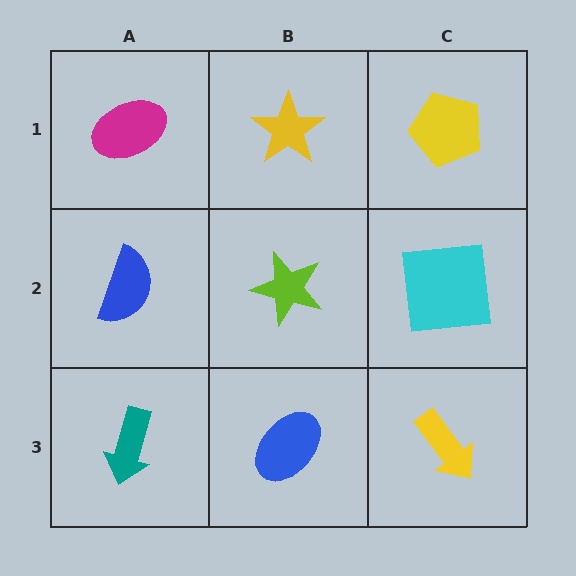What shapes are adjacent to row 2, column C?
A yellow pentagon (row 1, column C), a yellow arrow (row 3, column C), a lime star (row 2, column B).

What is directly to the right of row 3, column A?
A blue ellipse.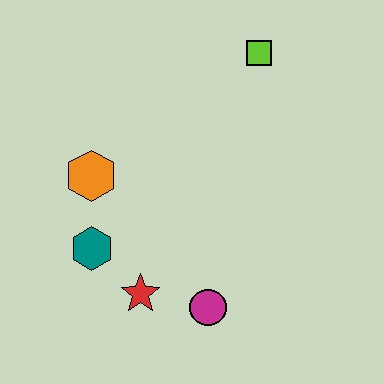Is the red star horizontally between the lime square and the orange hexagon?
Yes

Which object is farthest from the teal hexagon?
The lime square is farthest from the teal hexagon.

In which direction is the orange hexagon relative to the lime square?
The orange hexagon is to the left of the lime square.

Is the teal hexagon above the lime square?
No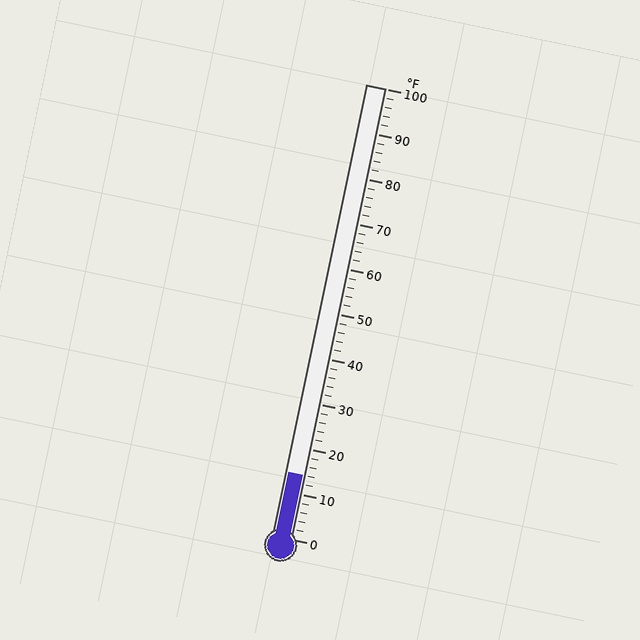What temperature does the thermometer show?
The thermometer shows approximately 14°F.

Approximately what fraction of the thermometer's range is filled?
The thermometer is filled to approximately 15% of its range.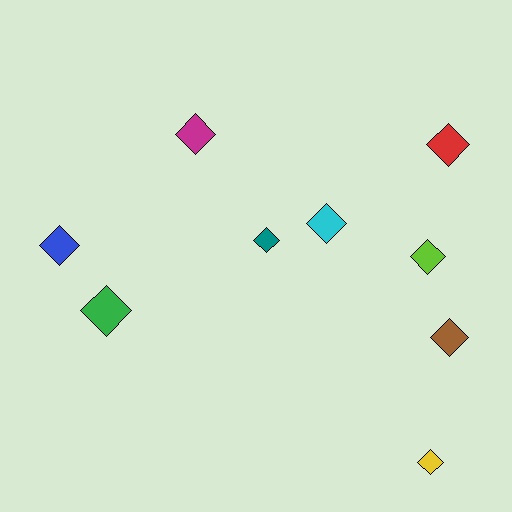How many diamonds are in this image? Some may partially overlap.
There are 9 diamonds.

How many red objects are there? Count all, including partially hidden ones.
There is 1 red object.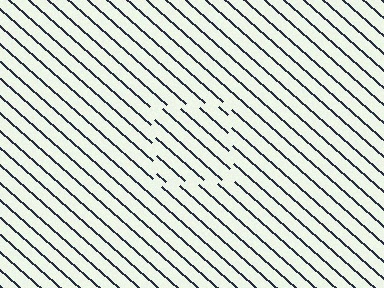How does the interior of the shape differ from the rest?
The interior of the shape contains the same grating, shifted by half a period — the contour is defined by the phase discontinuity where line-ends from the inner and outer gratings abut.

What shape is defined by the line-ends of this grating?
An illusory square. The interior of the shape contains the same grating, shifted by half a period — the contour is defined by the phase discontinuity where line-ends from the inner and outer gratings abut.